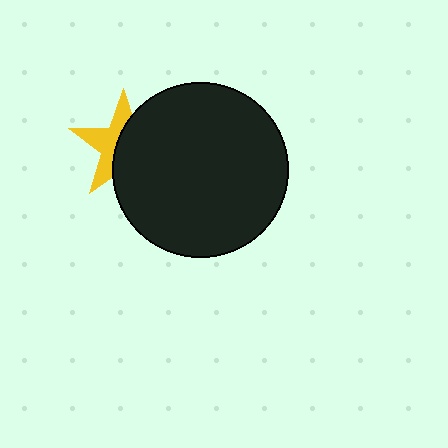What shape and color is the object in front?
The object in front is a black circle.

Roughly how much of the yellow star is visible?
A small part of it is visible (roughly 45%).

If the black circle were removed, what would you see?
You would see the complete yellow star.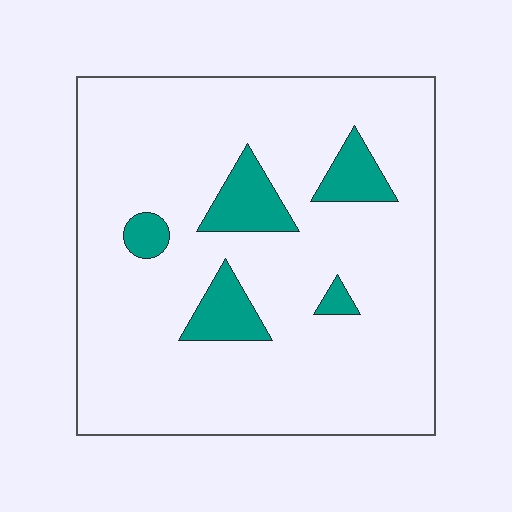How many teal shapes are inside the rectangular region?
5.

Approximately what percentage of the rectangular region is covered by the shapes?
Approximately 10%.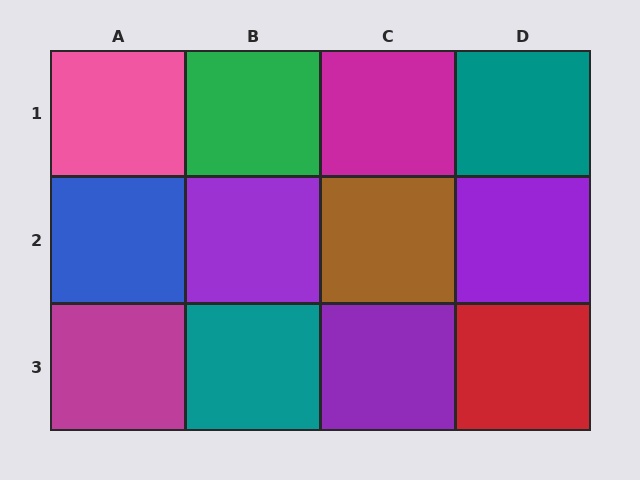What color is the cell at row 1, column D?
Teal.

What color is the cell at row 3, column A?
Magenta.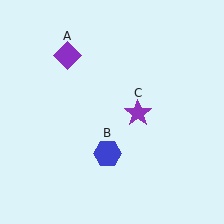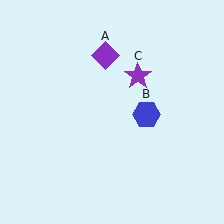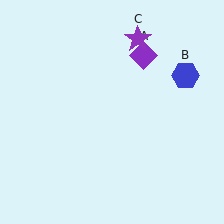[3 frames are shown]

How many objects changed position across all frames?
3 objects changed position: purple diamond (object A), blue hexagon (object B), purple star (object C).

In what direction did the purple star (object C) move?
The purple star (object C) moved up.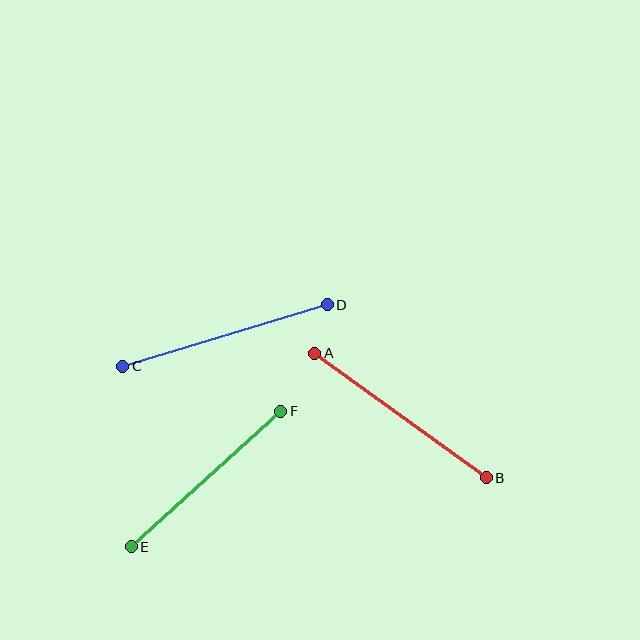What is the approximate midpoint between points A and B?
The midpoint is at approximately (400, 416) pixels.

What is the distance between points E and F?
The distance is approximately 202 pixels.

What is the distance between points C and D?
The distance is approximately 213 pixels.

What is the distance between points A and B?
The distance is approximately 212 pixels.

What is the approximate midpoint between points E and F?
The midpoint is at approximately (206, 479) pixels.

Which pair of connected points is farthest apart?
Points C and D are farthest apart.